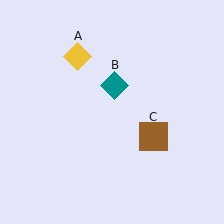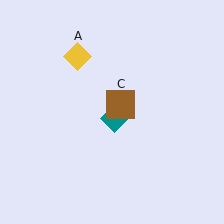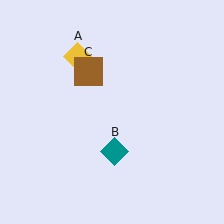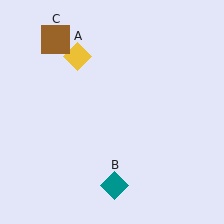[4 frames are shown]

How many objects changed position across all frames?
2 objects changed position: teal diamond (object B), brown square (object C).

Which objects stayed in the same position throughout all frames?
Yellow diamond (object A) remained stationary.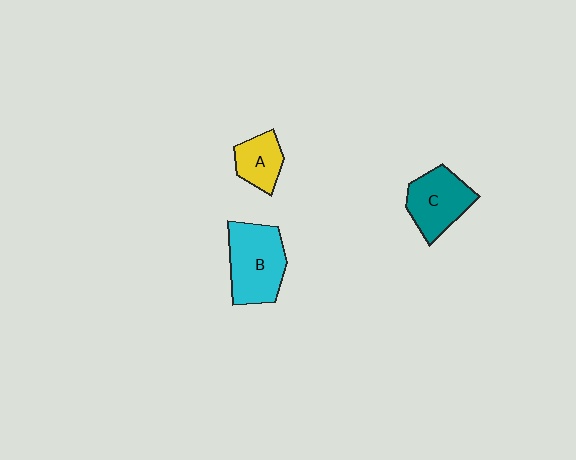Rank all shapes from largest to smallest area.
From largest to smallest: B (cyan), C (teal), A (yellow).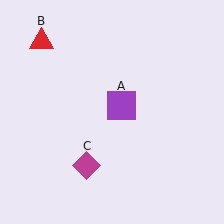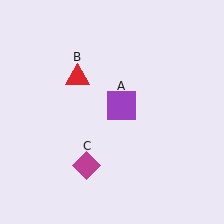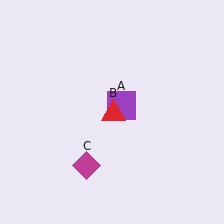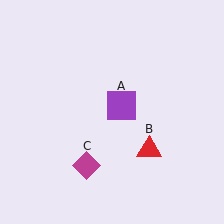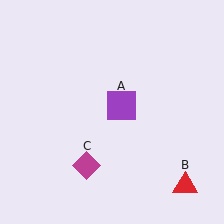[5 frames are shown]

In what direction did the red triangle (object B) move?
The red triangle (object B) moved down and to the right.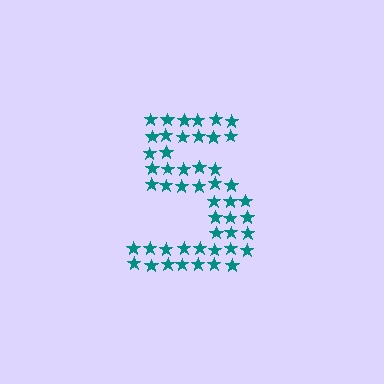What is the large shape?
The large shape is the digit 5.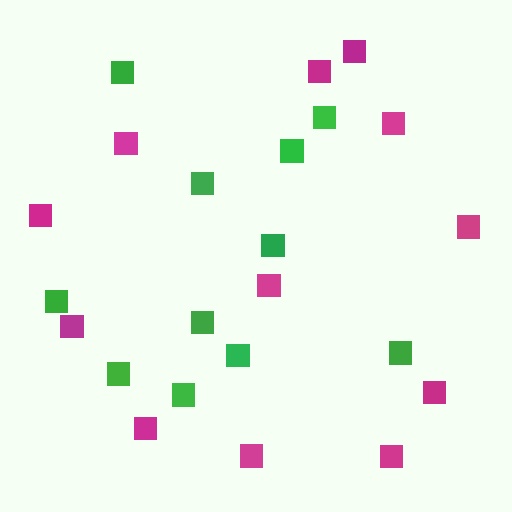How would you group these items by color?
There are 2 groups: one group of magenta squares (12) and one group of green squares (11).